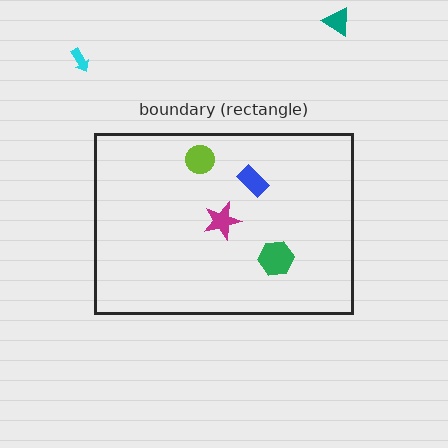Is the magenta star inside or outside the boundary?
Inside.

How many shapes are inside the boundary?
4 inside, 2 outside.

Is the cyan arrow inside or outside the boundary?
Outside.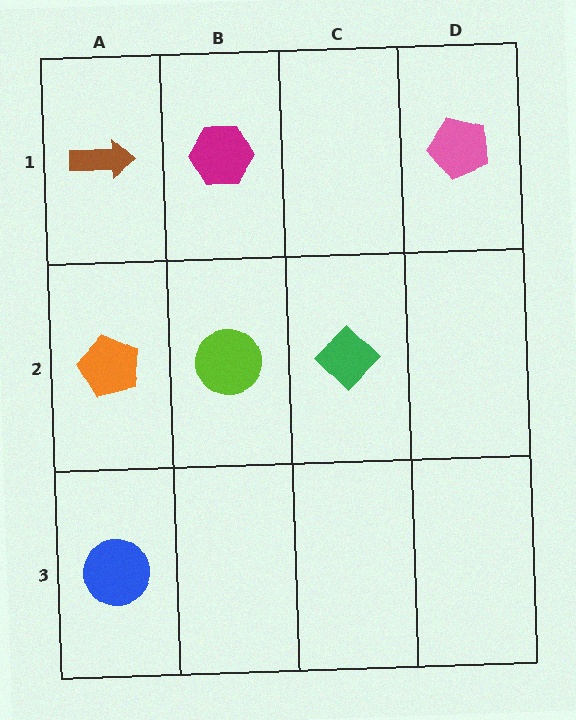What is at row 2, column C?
A green diamond.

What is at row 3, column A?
A blue circle.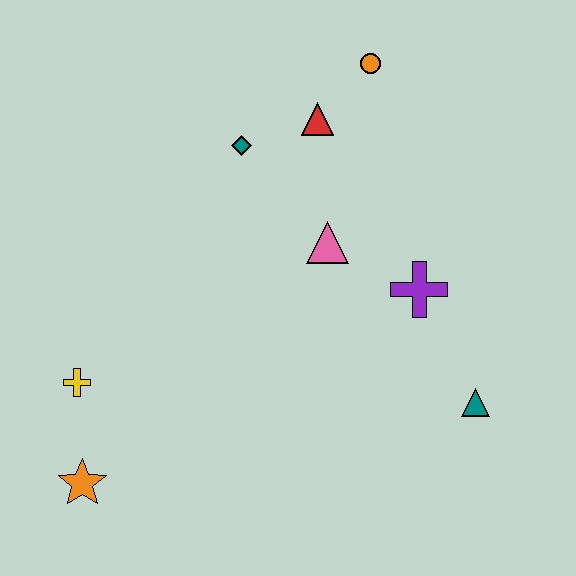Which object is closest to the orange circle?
The red triangle is closest to the orange circle.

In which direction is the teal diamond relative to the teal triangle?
The teal diamond is above the teal triangle.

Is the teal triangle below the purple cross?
Yes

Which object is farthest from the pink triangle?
The orange star is farthest from the pink triangle.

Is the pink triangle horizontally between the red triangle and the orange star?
No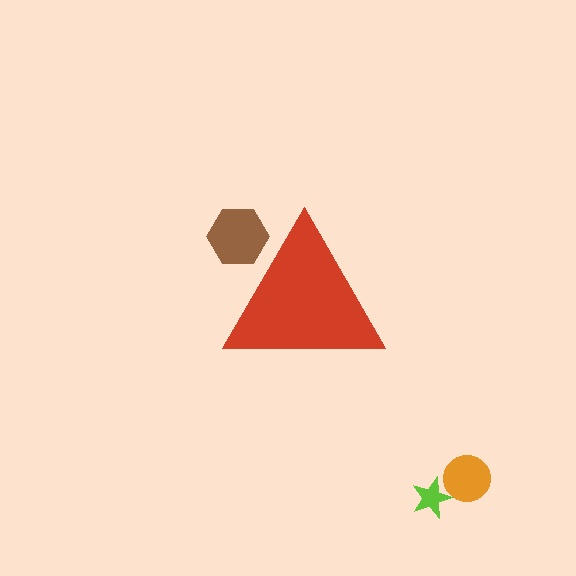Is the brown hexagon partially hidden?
Yes, the brown hexagon is partially hidden behind the red triangle.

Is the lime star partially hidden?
No, the lime star is fully visible.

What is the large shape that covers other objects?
A red triangle.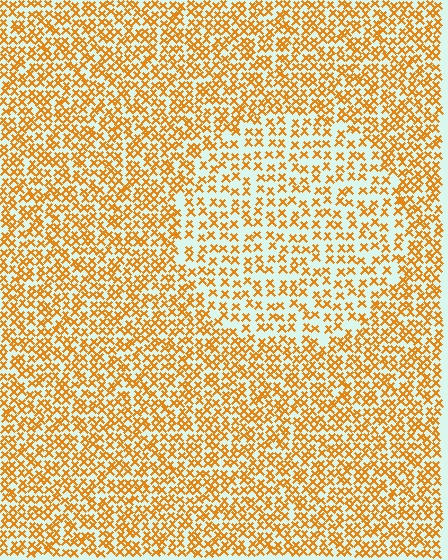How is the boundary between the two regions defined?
The boundary is defined by a change in element density (approximately 1.7x ratio). All elements are the same color, size, and shape.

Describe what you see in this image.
The image contains small orange elements arranged at two different densities. A circle-shaped region is visible where the elements are less densely packed than the surrounding area.